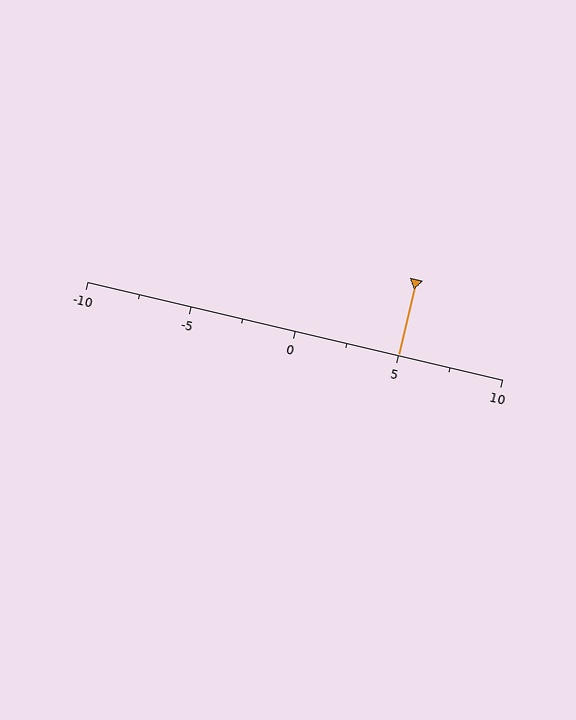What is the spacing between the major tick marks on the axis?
The major ticks are spaced 5 apart.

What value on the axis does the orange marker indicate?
The marker indicates approximately 5.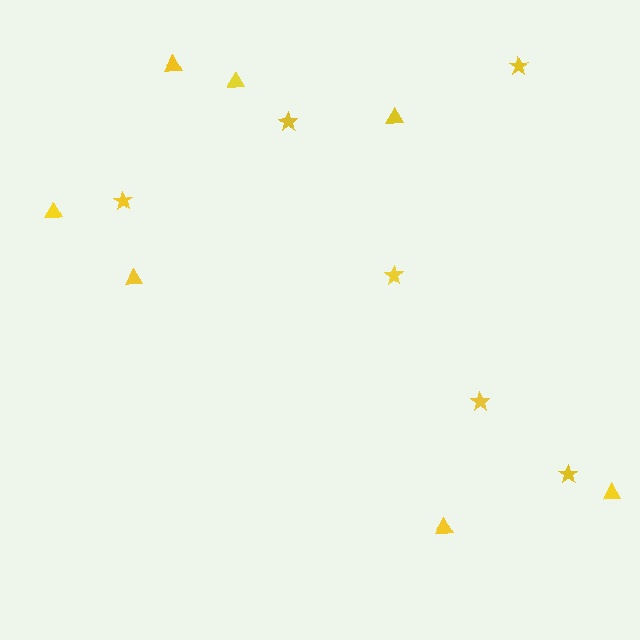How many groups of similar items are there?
There are 2 groups: one group of triangles (7) and one group of stars (6).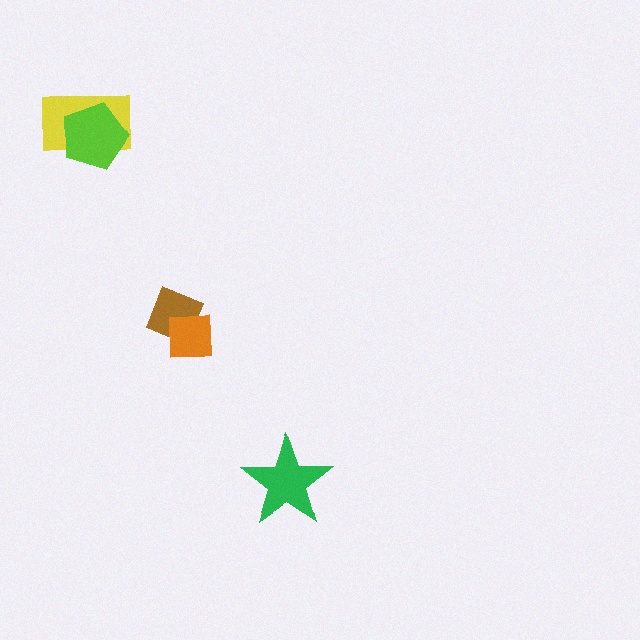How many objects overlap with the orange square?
1 object overlaps with the orange square.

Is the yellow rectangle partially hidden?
Yes, it is partially covered by another shape.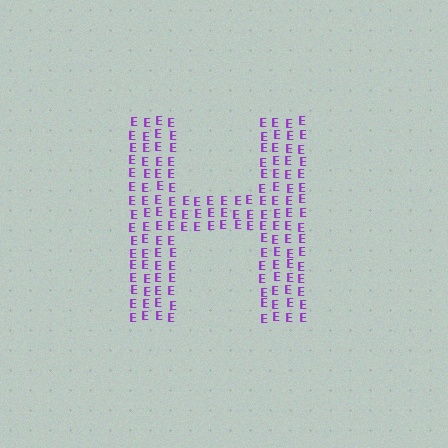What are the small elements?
The small elements are letter E's.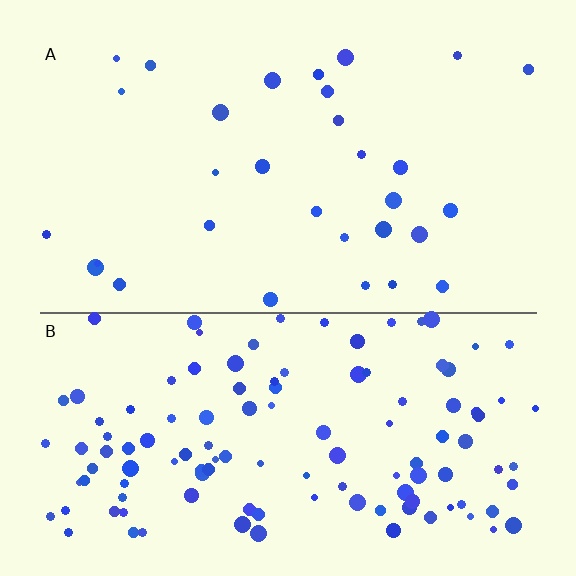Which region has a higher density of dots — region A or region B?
B (the bottom).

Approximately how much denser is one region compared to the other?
Approximately 4.0× — region B over region A.